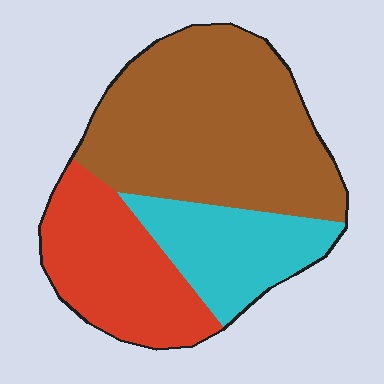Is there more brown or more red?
Brown.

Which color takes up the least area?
Cyan, at roughly 20%.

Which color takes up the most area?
Brown, at roughly 50%.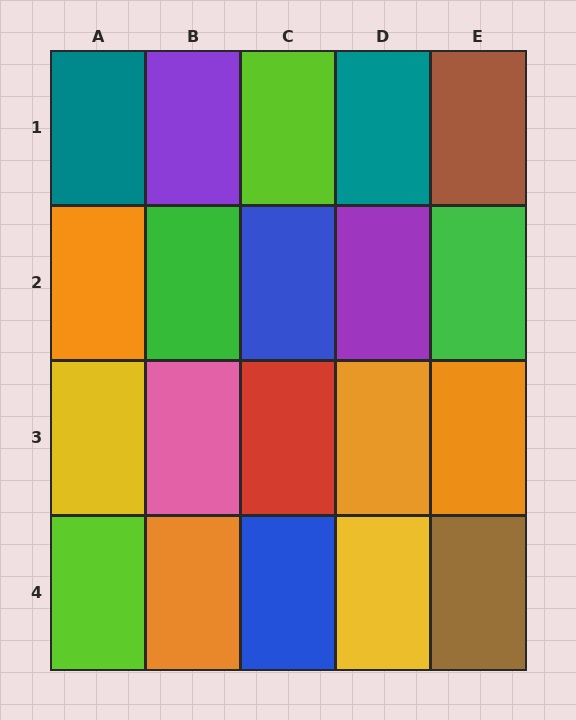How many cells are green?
2 cells are green.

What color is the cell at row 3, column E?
Orange.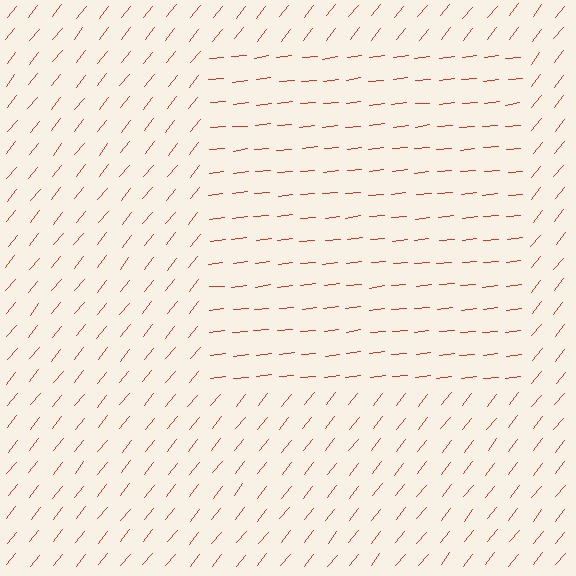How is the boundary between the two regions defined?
The boundary is defined purely by a change in line orientation (approximately 45 degrees difference). All lines are the same color and thickness.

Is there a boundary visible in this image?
Yes, there is a texture boundary formed by a change in line orientation.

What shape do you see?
I see a rectangle.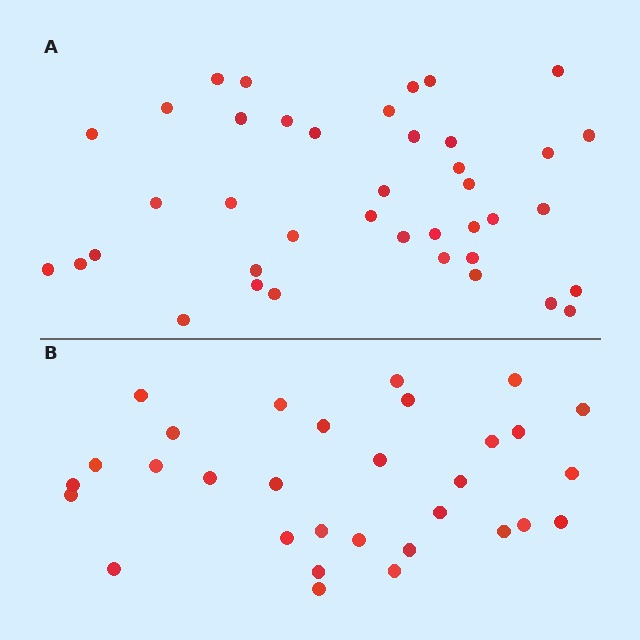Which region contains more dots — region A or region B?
Region A (the top region) has more dots.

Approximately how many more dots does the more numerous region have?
Region A has roughly 8 or so more dots than region B.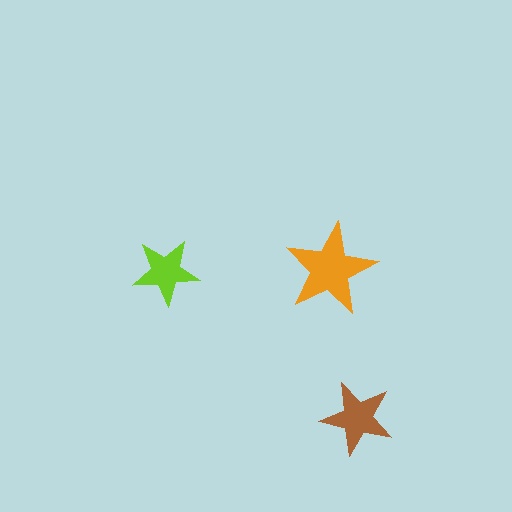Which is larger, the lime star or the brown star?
The brown one.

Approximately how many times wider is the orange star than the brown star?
About 1.5 times wider.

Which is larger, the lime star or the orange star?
The orange one.